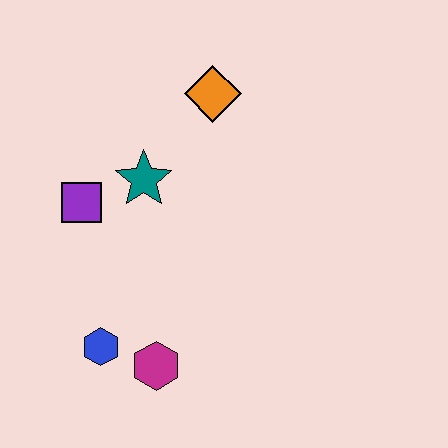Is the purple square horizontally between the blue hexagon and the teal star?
No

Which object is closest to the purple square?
The teal star is closest to the purple square.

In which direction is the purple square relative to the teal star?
The purple square is to the left of the teal star.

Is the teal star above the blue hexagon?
Yes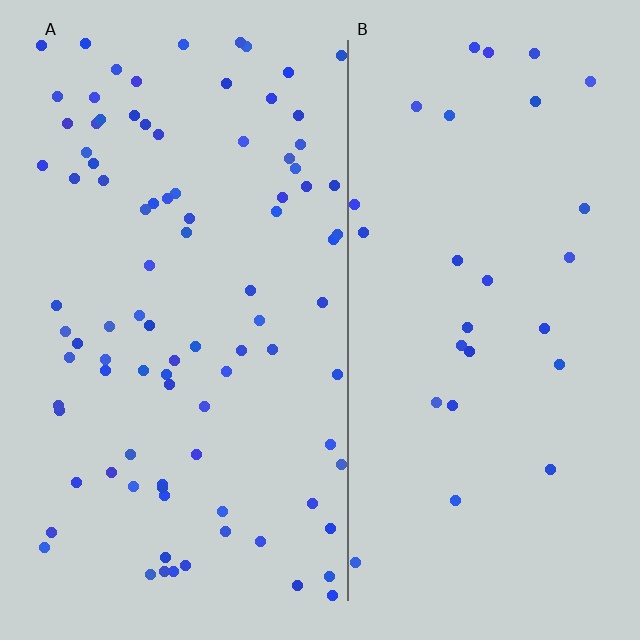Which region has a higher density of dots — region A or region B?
A (the left).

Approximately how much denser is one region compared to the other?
Approximately 3.2× — region A over region B.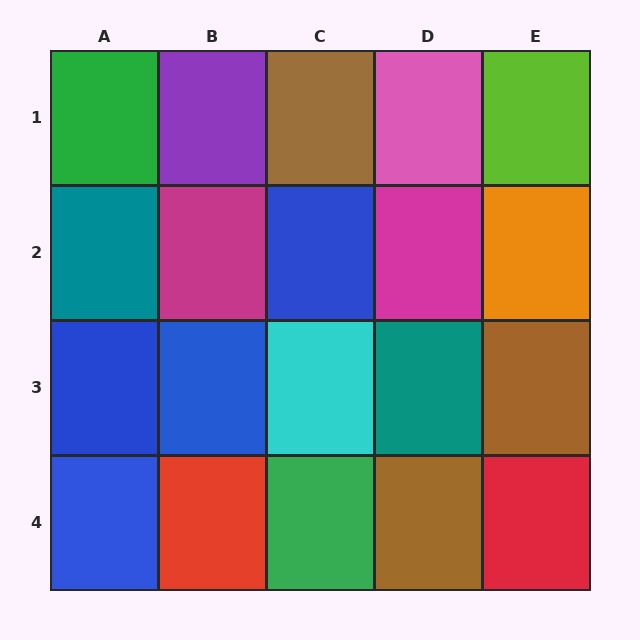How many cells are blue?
4 cells are blue.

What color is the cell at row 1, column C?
Brown.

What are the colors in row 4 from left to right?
Blue, red, green, brown, red.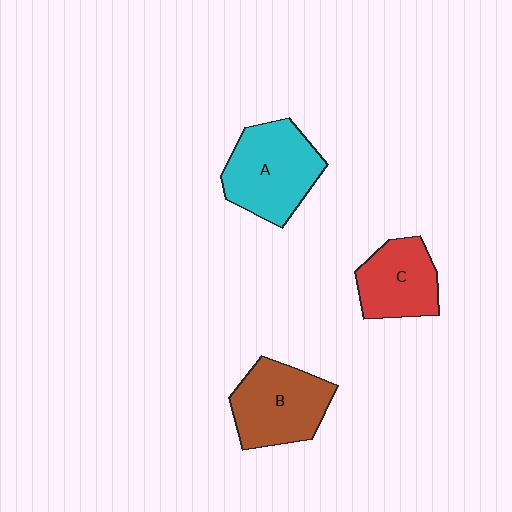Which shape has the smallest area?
Shape C (red).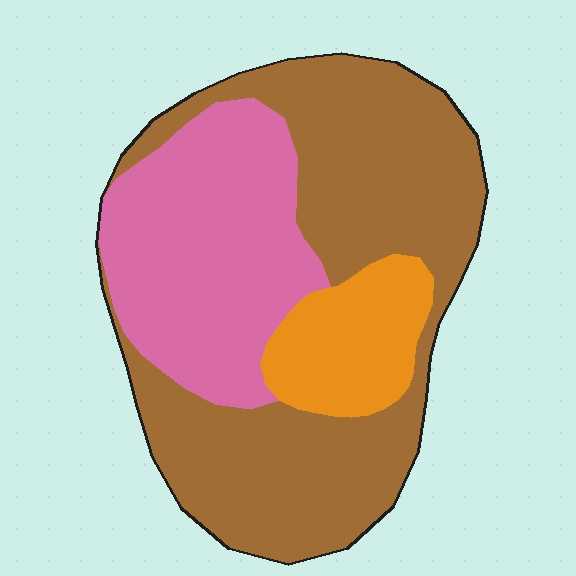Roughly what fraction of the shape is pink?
Pink covers around 30% of the shape.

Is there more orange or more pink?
Pink.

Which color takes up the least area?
Orange, at roughly 15%.